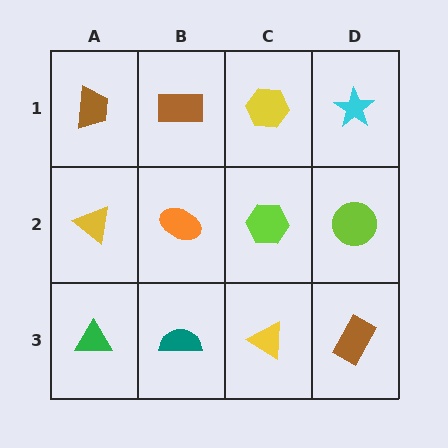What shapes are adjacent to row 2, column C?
A yellow hexagon (row 1, column C), a yellow triangle (row 3, column C), an orange ellipse (row 2, column B), a lime circle (row 2, column D).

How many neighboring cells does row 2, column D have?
3.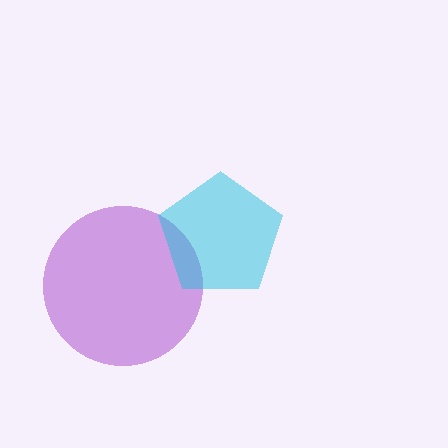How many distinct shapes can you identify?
There are 2 distinct shapes: a purple circle, a cyan pentagon.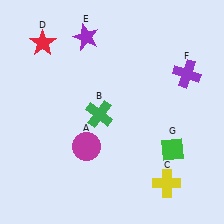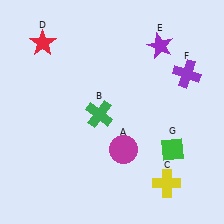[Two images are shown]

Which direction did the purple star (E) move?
The purple star (E) moved right.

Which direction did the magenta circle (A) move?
The magenta circle (A) moved right.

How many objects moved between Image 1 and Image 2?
2 objects moved between the two images.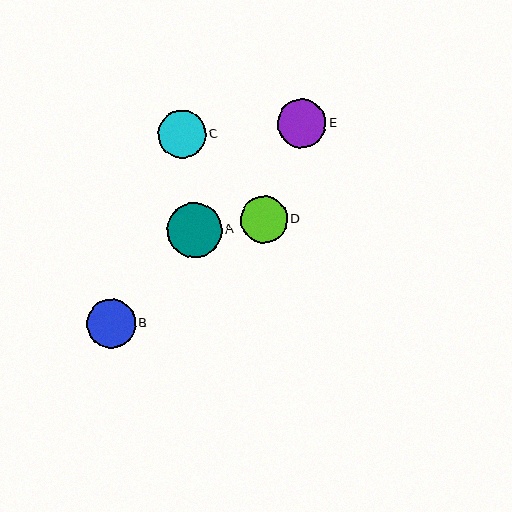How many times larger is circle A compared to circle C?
Circle A is approximately 1.2 times the size of circle C.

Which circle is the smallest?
Circle D is the smallest with a size of approximately 46 pixels.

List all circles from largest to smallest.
From largest to smallest: A, B, E, C, D.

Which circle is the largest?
Circle A is the largest with a size of approximately 55 pixels.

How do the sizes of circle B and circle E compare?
Circle B and circle E are approximately the same size.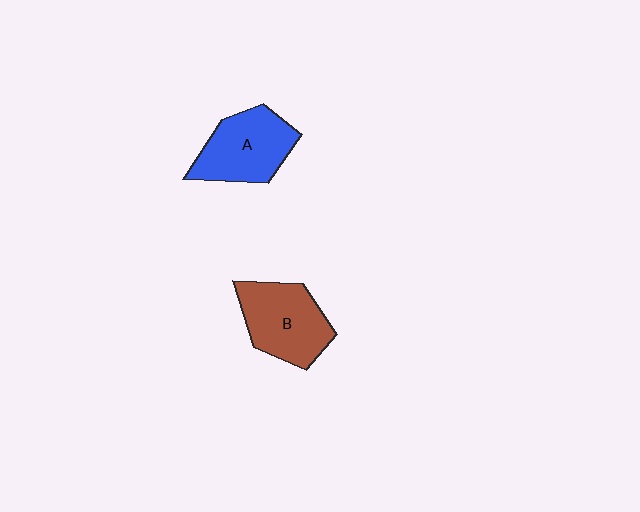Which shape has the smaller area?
Shape A (blue).